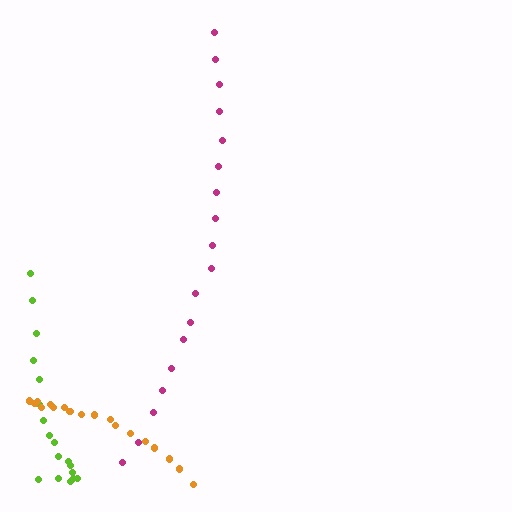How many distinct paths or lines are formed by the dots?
There are 3 distinct paths.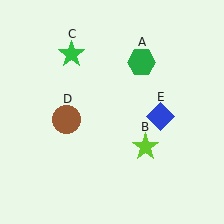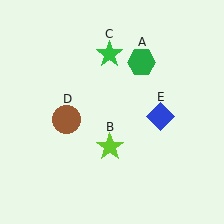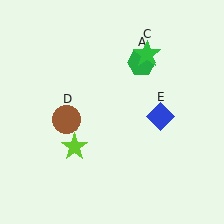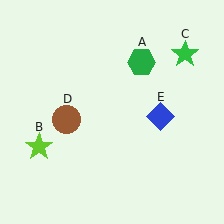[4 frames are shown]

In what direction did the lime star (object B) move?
The lime star (object B) moved left.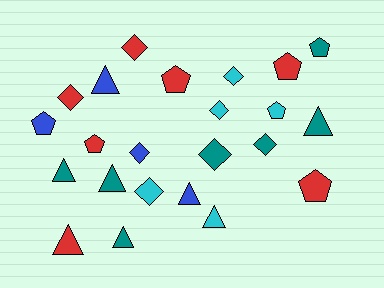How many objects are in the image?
There are 23 objects.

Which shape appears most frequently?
Diamond, with 8 objects.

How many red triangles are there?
There is 1 red triangle.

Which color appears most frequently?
Red, with 7 objects.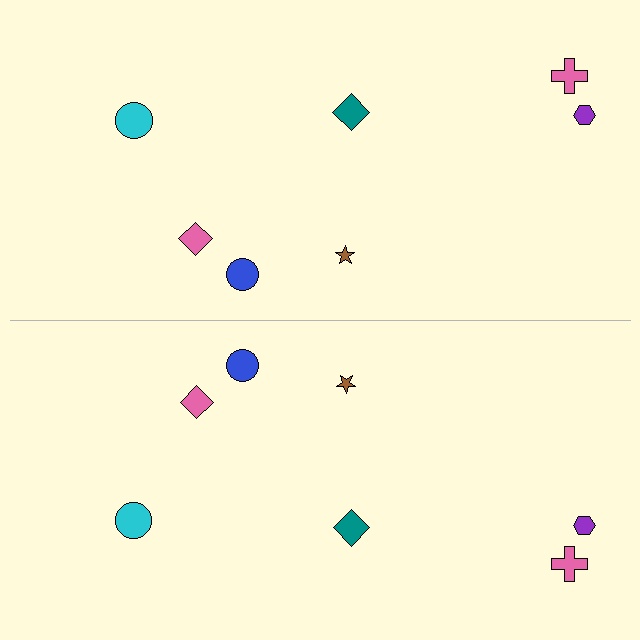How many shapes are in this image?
There are 14 shapes in this image.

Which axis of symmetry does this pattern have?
The pattern has a horizontal axis of symmetry running through the center of the image.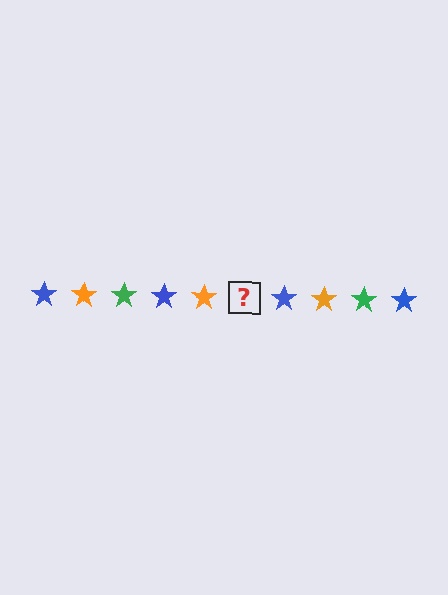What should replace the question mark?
The question mark should be replaced with a green star.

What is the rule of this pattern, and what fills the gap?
The rule is that the pattern cycles through blue, orange, green stars. The gap should be filled with a green star.